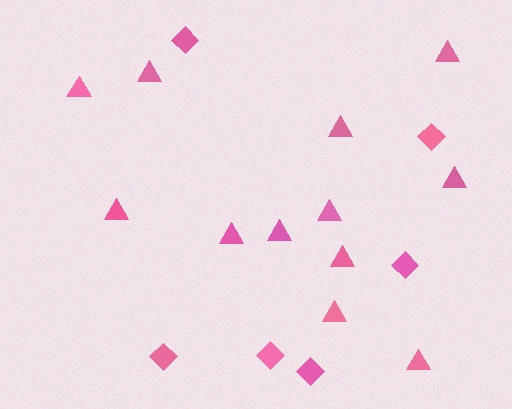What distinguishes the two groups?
There are 2 groups: one group of diamonds (6) and one group of triangles (12).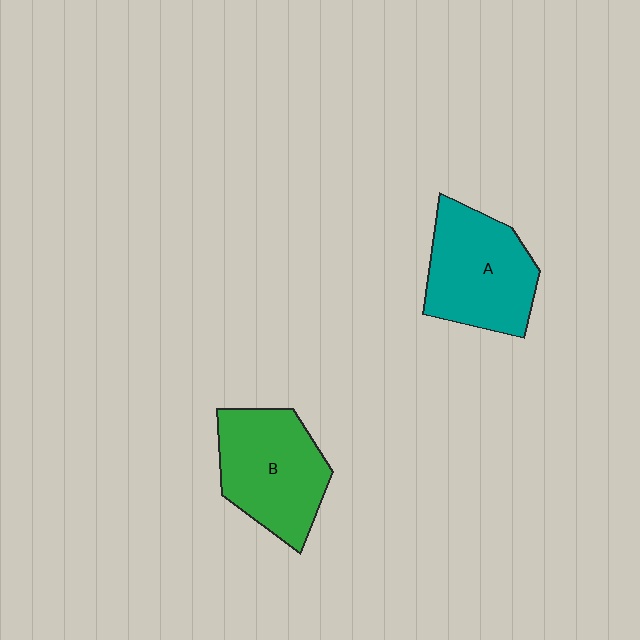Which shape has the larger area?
Shape B (green).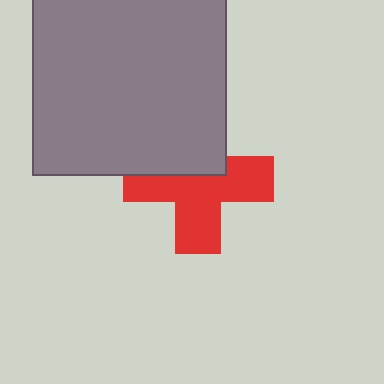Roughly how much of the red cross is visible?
About half of it is visible (roughly 62%).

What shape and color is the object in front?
The object in front is a gray square.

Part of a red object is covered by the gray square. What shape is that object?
It is a cross.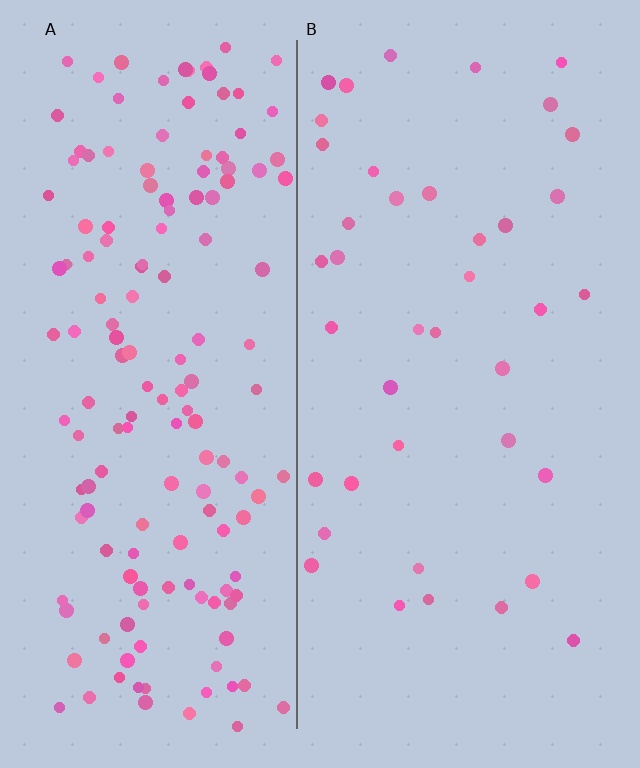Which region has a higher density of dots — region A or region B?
A (the left).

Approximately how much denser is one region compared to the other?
Approximately 3.8× — region A over region B.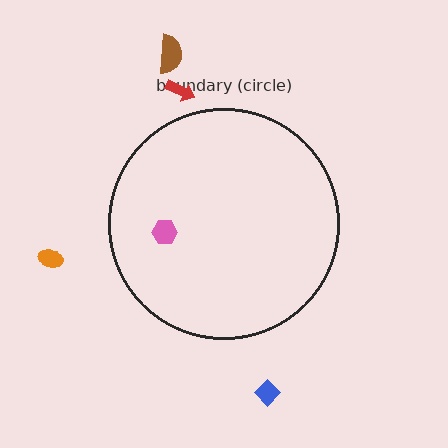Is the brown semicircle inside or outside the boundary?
Outside.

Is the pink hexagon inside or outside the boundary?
Inside.